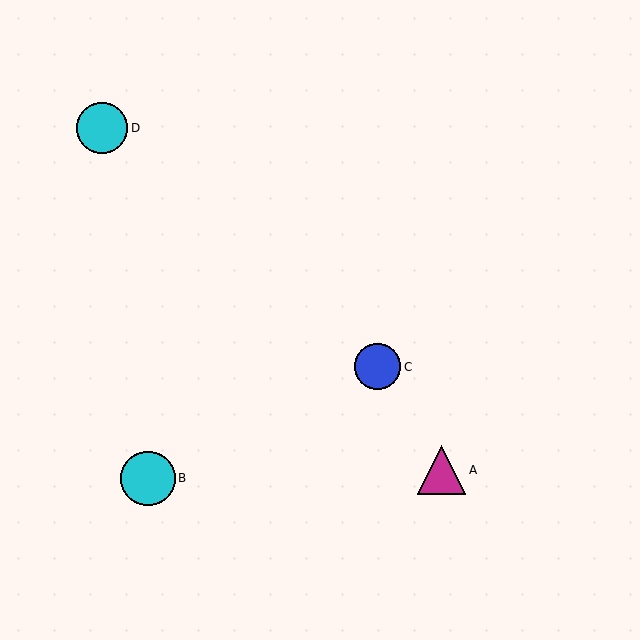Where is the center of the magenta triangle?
The center of the magenta triangle is at (442, 470).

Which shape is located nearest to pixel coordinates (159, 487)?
The cyan circle (labeled B) at (148, 478) is nearest to that location.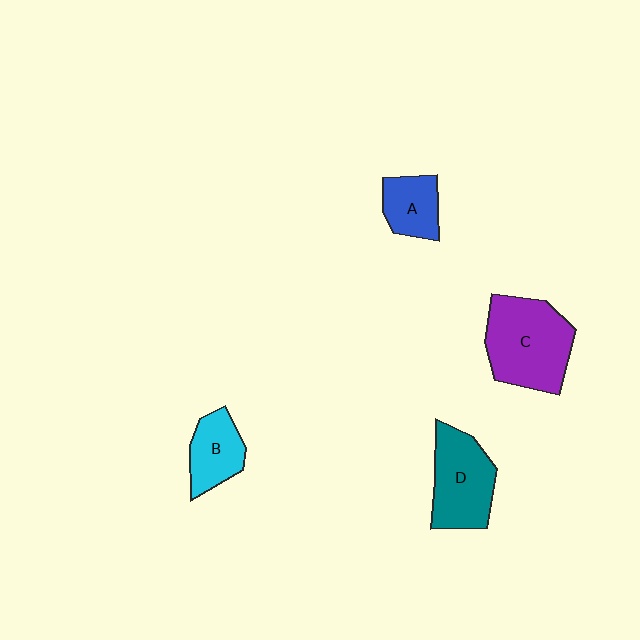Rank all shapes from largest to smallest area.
From largest to smallest: C (purple), D (teal), B (cyan), A (blue).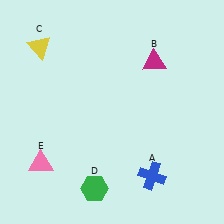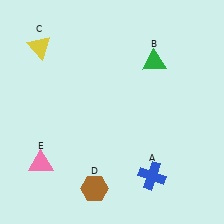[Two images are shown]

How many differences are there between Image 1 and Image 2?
There are 2 differences between the two images.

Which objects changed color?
B changed from magenta to green. D changed from green to brown.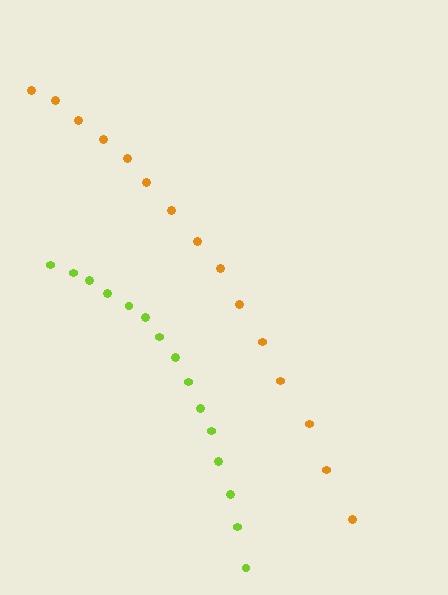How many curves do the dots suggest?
There are 2 distinct paths.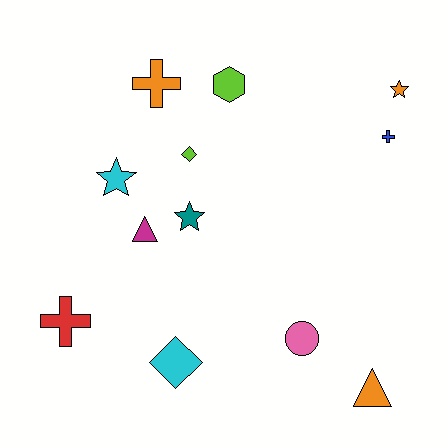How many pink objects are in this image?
There is 1 pink object.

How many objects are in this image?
There are 12 objects.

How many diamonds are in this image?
There are 2 diamonds.